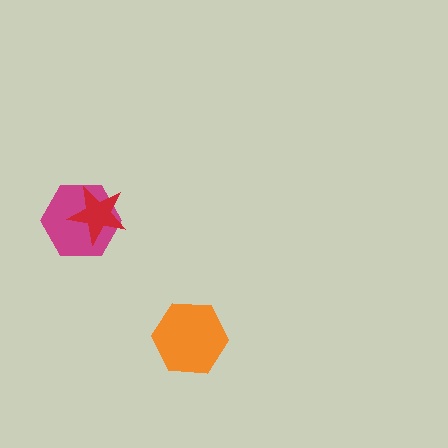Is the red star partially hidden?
No, no other shape covers it.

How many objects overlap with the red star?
1 object overlaps with the red star.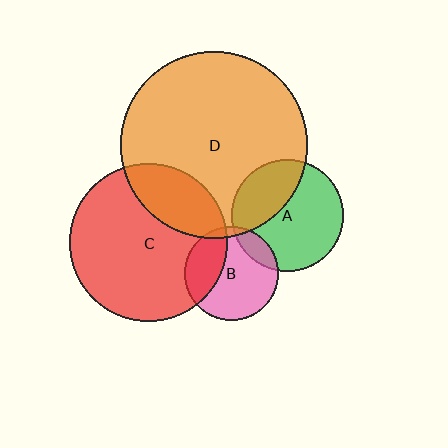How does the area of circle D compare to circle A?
Approximately 2.8 times.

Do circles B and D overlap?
Yes.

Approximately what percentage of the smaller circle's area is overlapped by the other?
Approximately 5%.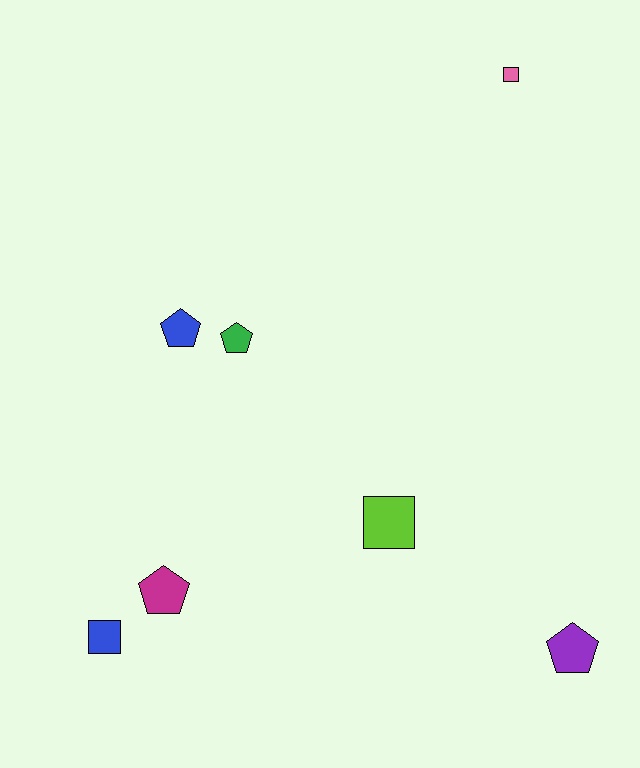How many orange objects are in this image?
There are no orange objects.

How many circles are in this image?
There are no circles.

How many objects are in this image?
There are 7 objects.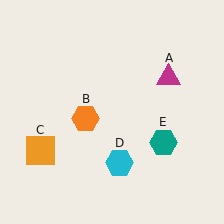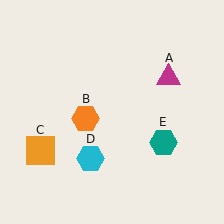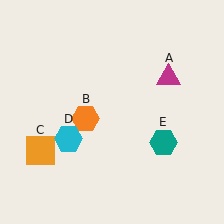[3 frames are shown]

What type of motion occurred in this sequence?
The cyan hexagon (object D) rotated clockwise around the center of the scene.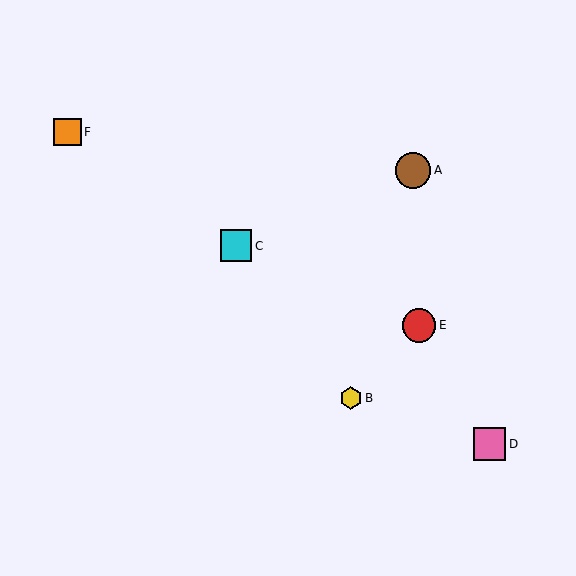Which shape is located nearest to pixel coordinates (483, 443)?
The pink square (labeled D) at (489, 444) is nearest to that location.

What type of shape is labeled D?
Shape D is a pink square.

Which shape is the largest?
The brown circle (labeled A) is the largest.